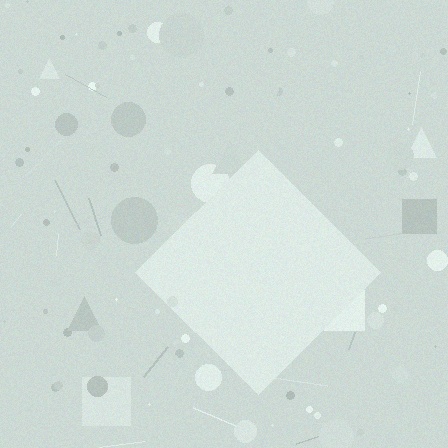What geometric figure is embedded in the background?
A diamond is embedded in the background.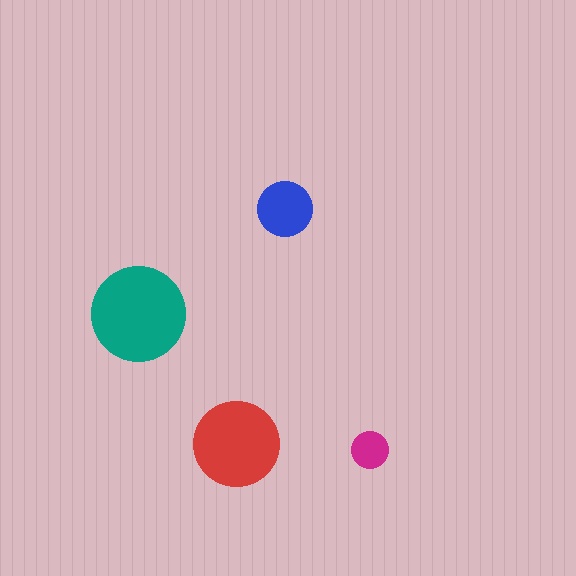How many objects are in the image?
There are 4 objects in the image.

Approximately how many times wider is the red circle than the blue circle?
About 1.5 times wider.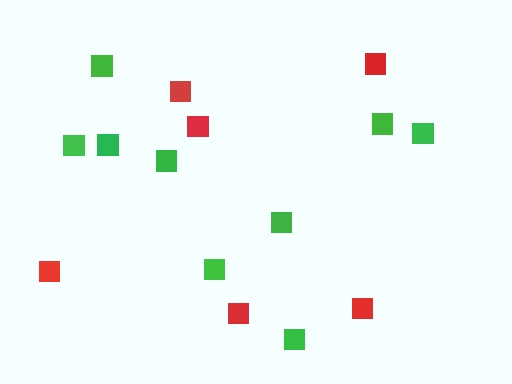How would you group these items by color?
There are 2 groups: one group of green squares (9) and one group of red squares (6).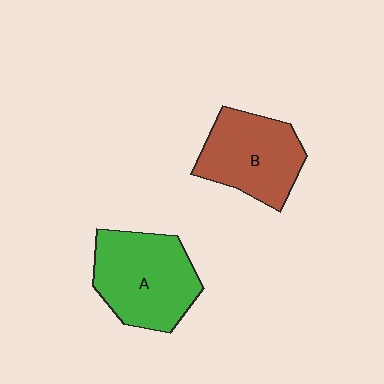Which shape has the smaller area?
Shape B (brown).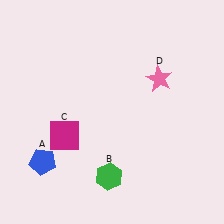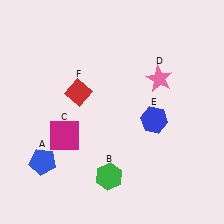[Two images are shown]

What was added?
A blue hexagon (E), a red diamond (F) were added in Image 2.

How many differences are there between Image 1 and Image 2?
There are 2 differences between the two images.